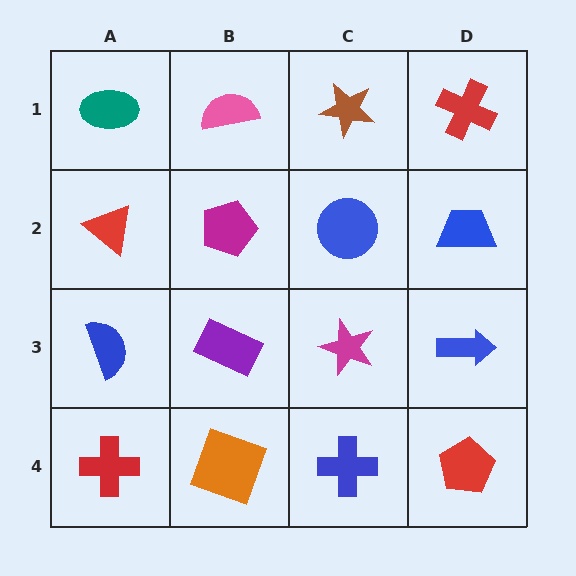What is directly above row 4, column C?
A magenta star.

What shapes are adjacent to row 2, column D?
A red cross (row 1, column D), a blue arrow (row 3, column D), a blue circle (row 2, column C).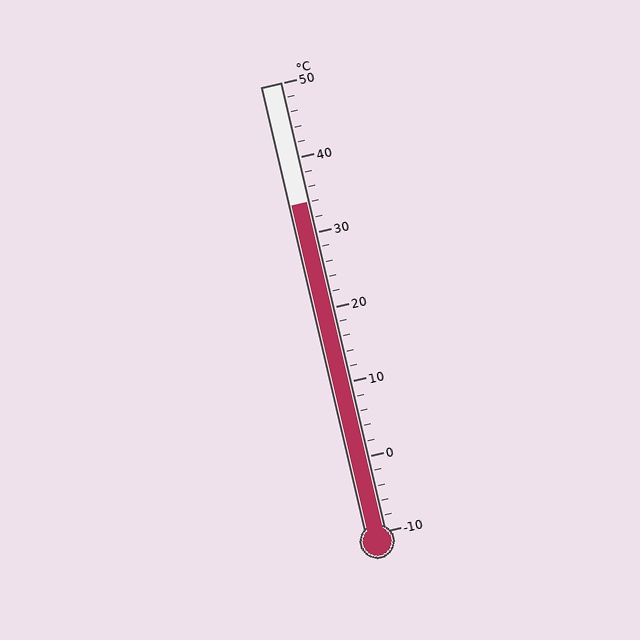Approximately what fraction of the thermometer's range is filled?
The thermometer is filled to approximately 75% of its range.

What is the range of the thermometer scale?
The thermometer scale ranges from -10°C to 50°C.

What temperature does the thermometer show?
The thermometer shows approximately 34°C.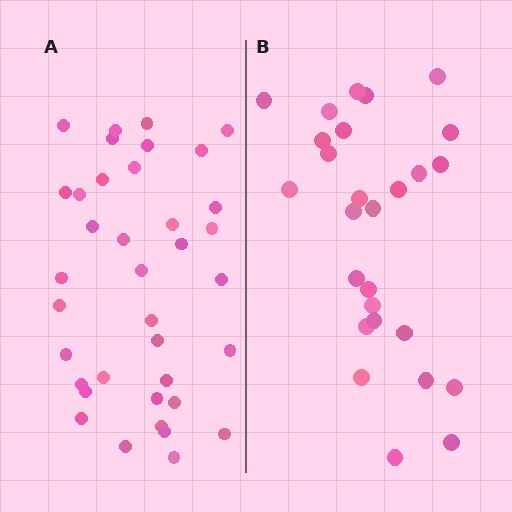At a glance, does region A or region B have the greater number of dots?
Region A (the left region) has more dots.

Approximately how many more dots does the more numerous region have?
Region A has roughly 10 or so more dots than region B.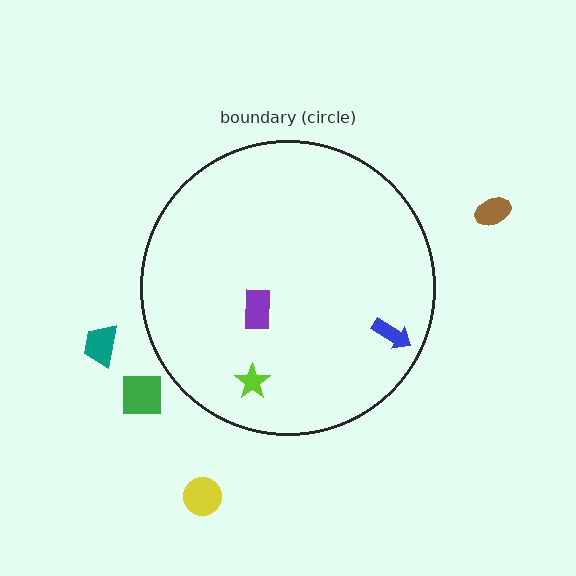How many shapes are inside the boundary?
3 inside, 4 outside.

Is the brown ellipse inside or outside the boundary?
Outside.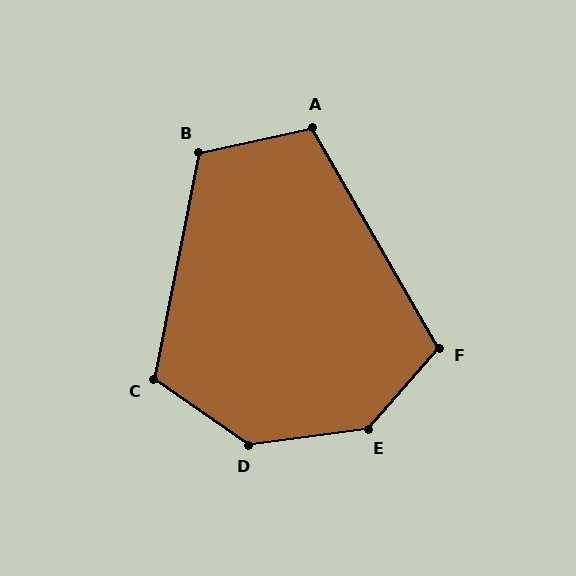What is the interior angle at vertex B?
Approximately 114 degrees (obtuse).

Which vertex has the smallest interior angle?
A, at approximately 107 degrees.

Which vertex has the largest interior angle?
E, at approximately 139 degrees.